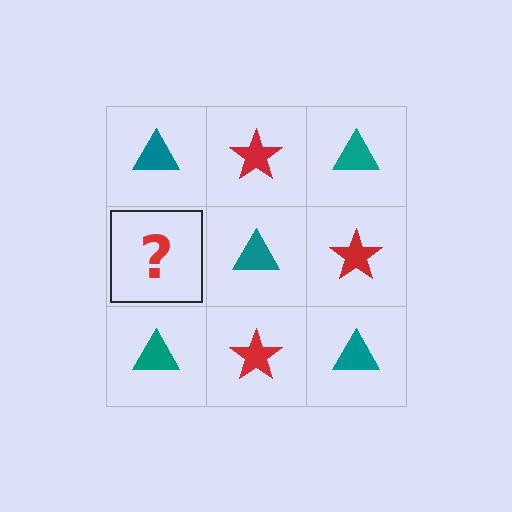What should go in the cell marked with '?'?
The missing cell should contain a red star.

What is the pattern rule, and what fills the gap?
The rule is that it alternates teal triangle and red star in a checkerboard pattern. The gap should be filled with a red star.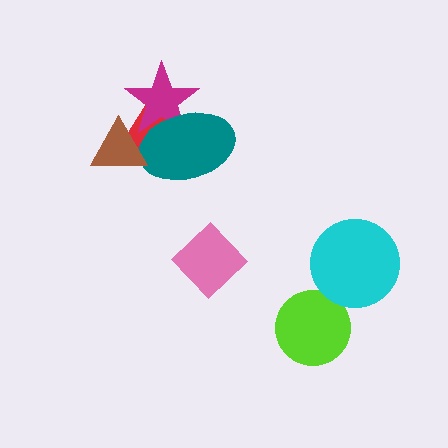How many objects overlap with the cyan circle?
0 objects overlap with the cyan circle.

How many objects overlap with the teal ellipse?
3 objects overlap with the teal ellipse.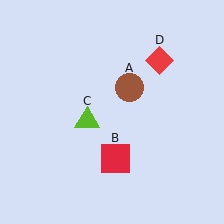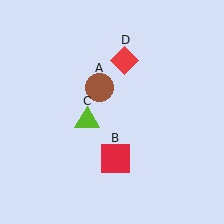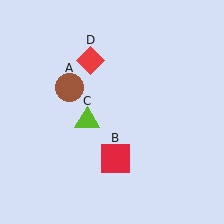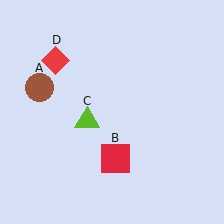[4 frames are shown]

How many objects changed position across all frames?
2 objects changed position: brown circle (object A), red diamond (object D).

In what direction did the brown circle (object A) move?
The brown circle (object A) moved left.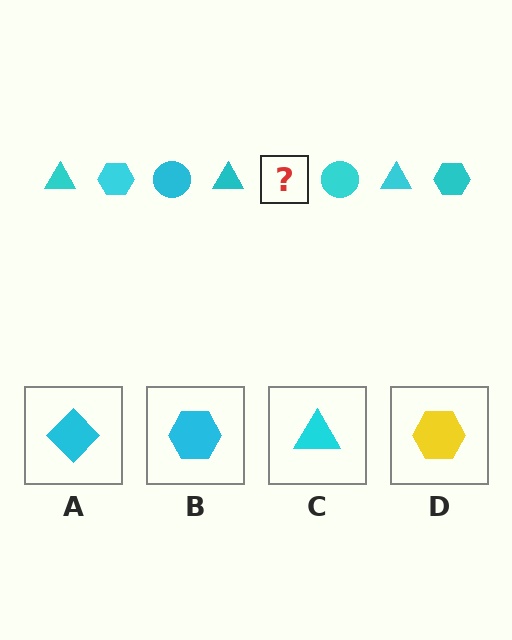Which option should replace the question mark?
Option B.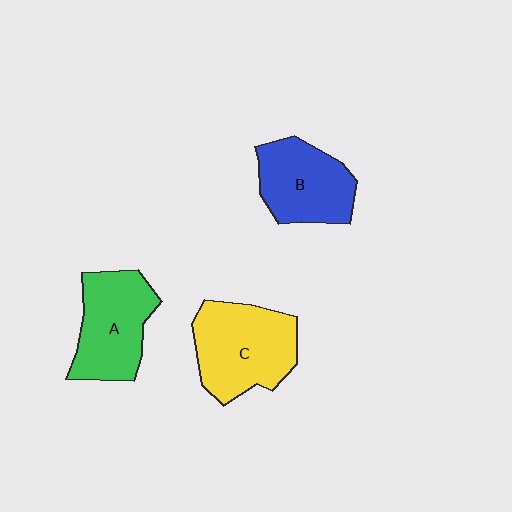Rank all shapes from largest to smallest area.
From largest to smallest: C (yellow), A (green), B (blue).